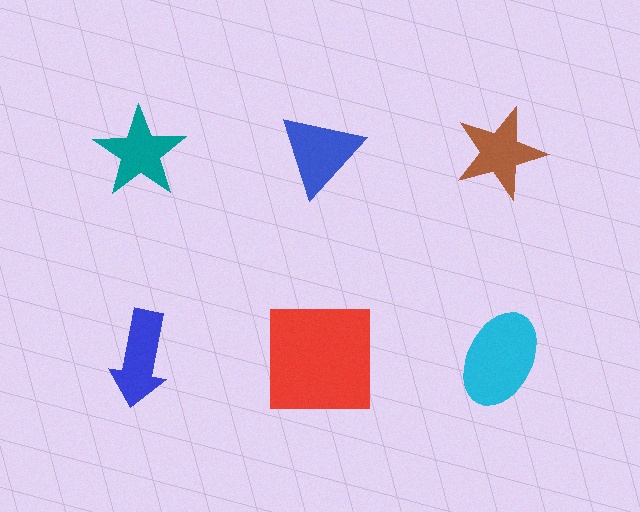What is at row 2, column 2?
A red square.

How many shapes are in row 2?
3 shapes.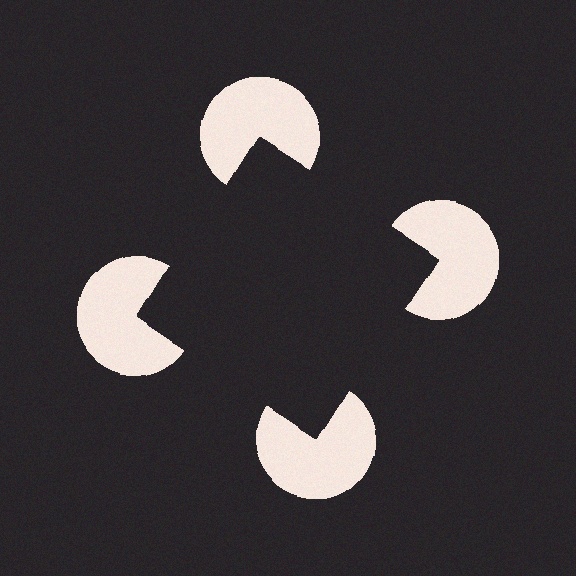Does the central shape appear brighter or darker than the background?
It typically appears slightly darker than the background, even though no actual brightness change is drawn.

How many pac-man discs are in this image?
There are 4 — one at each vertex of the illusory square.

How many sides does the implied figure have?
4 sides.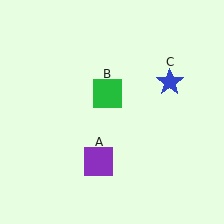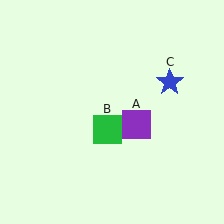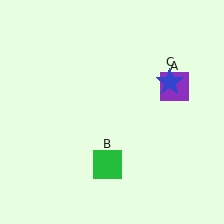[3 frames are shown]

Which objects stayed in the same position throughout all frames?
Blue star (object C) remained stationary.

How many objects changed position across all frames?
2 objects changed position: purple square (object A), green square (object B).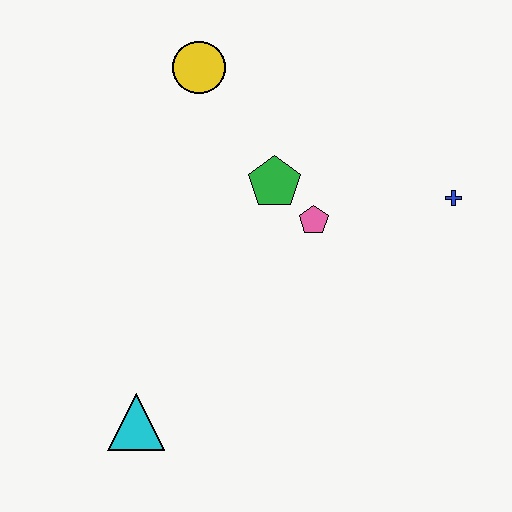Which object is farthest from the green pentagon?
The cyan triangle is farthest from the green pentagon.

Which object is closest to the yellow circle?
The green pentagon is closest to the yellow circle.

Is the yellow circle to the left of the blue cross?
Yes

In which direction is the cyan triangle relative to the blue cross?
The cyan triangle is to the left of the blue cross.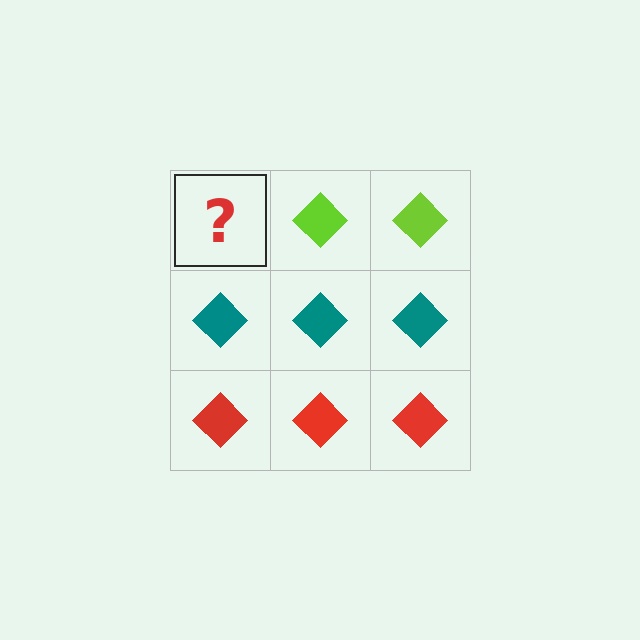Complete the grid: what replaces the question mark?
The question mark should be replaced with a lime diamond.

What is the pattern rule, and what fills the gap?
The rule is that each row has a consistent color. The gap should be filled with a lime diamond.